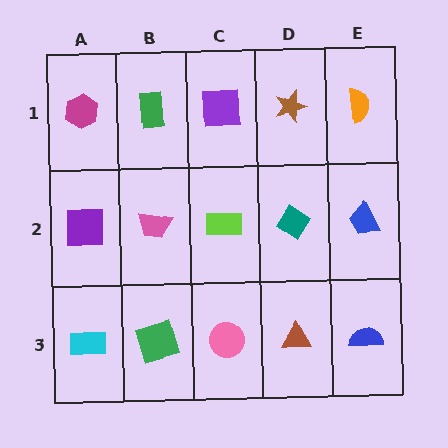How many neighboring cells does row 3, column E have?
2.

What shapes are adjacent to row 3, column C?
A lime rectangle (row 2, column C), a green square (row 3, column B), a brown triangle (row 3, column D).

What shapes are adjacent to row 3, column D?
A teal diamond (row 2, column D), a pink circle (row 3, column C), a blue semicircle (row 3, column E).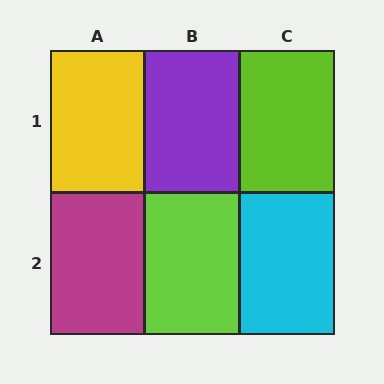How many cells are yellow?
1 cell is yellow.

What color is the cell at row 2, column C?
Cyan.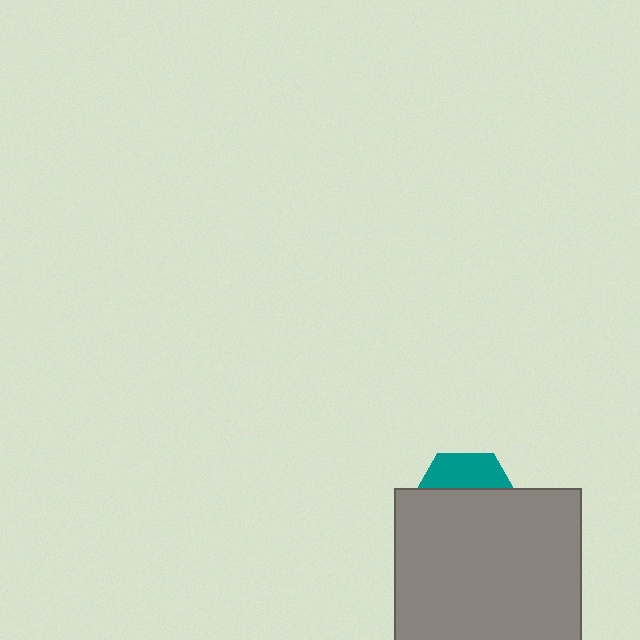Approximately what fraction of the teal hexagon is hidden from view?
Roughly 69% of the teal hexagon is hidden behind the gray rectangle.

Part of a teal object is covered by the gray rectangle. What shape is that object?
It is a hexagon.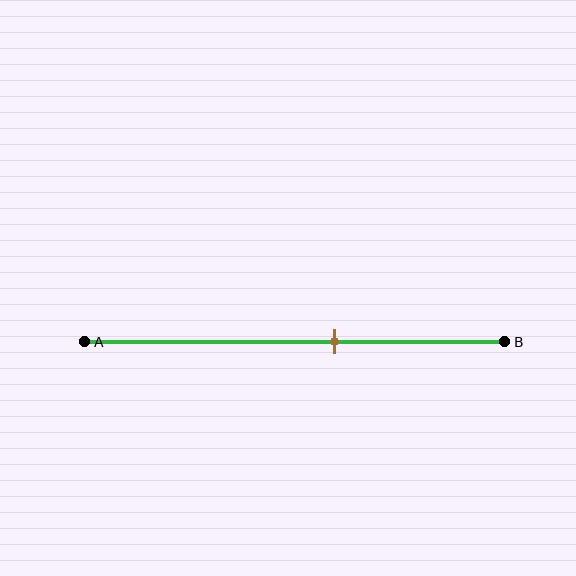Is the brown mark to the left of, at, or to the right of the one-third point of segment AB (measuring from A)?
The brown mark is to the right of the one-third point of segment AB.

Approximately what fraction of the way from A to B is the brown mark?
The brown mark is approximately 60% of the way from A to B.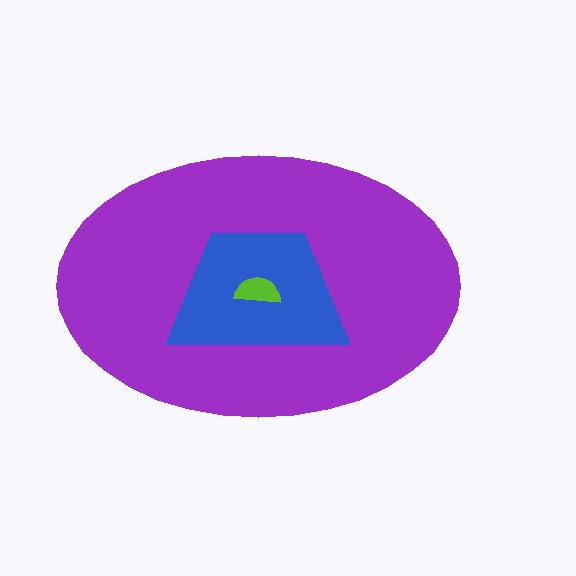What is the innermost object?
The lime semicircle.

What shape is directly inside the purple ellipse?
The blue trapezoid.